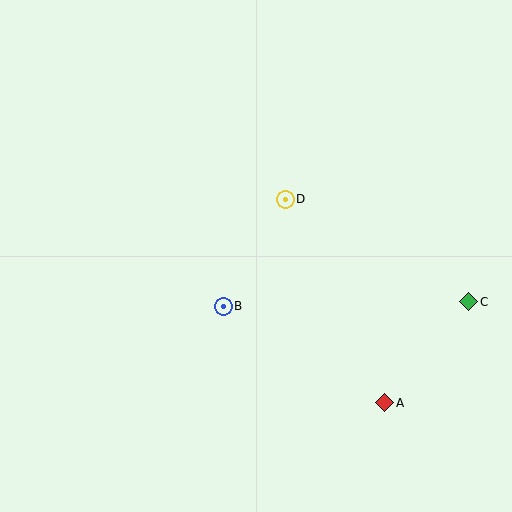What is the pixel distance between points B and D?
The distance between B and D is 124 pixels.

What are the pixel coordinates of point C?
Point C is at (469, 302).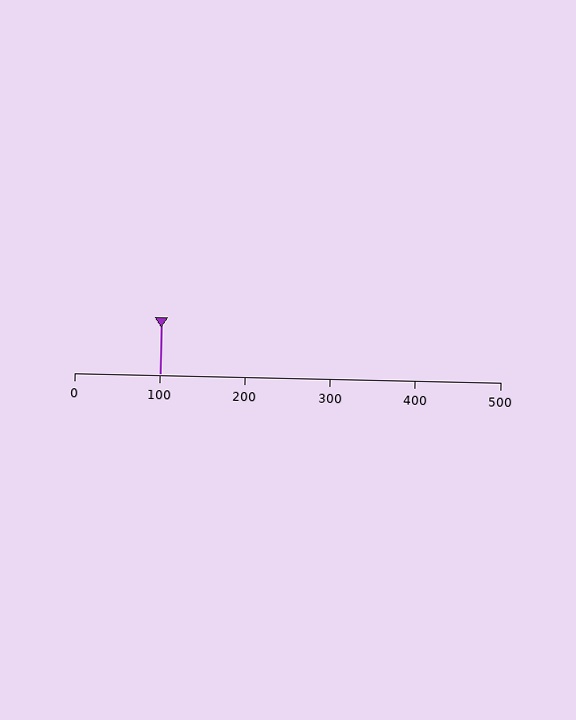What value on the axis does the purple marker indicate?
The marker indicates approximately 100.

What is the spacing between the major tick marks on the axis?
The major ticks are spaced 100 apart.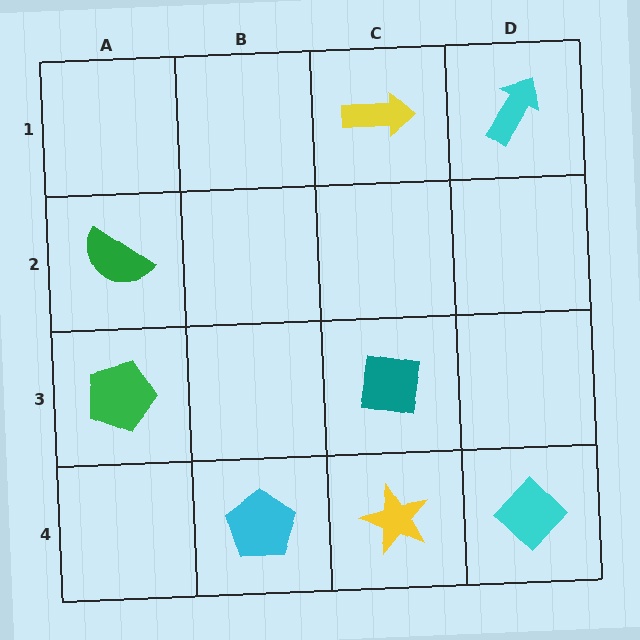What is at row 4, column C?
A yellow star.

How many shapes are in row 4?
3 shapes.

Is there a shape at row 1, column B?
No, that cell is empty.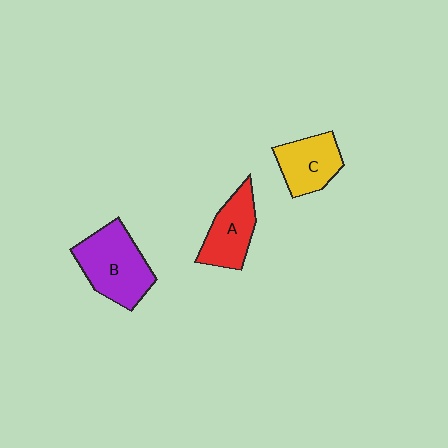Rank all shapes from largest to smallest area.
From largest to smallest: B (purple), A (red), C (yellow).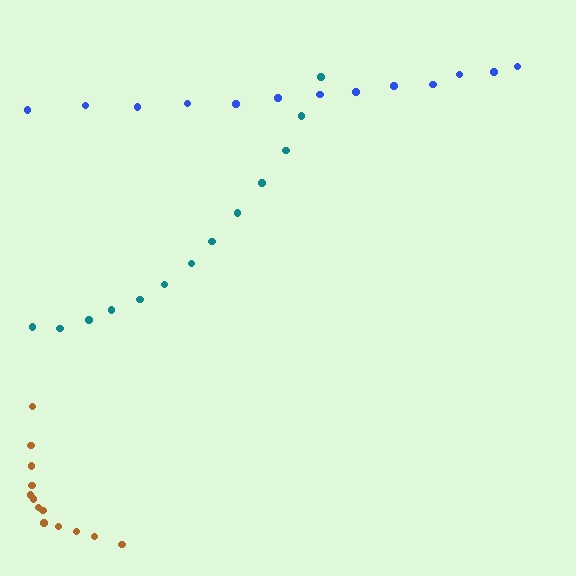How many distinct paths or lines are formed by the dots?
There are 3 distinct paths.